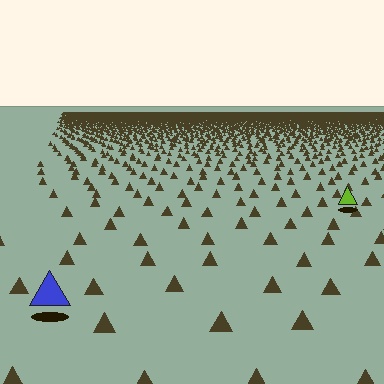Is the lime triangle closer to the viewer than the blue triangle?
No. The blue triangle is closer — you can tell from the texture gradient: the ground texture is coarser near it.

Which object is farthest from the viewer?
The lime triangle is farthest from the viewer. It appears smaller and the ground texture around it is denser.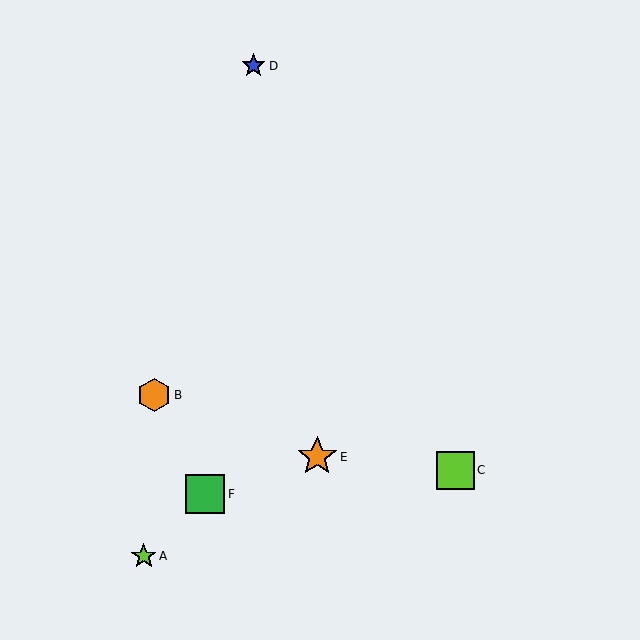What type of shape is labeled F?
Shape F is a green square.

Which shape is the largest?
The orange star (labeled E) is the largest.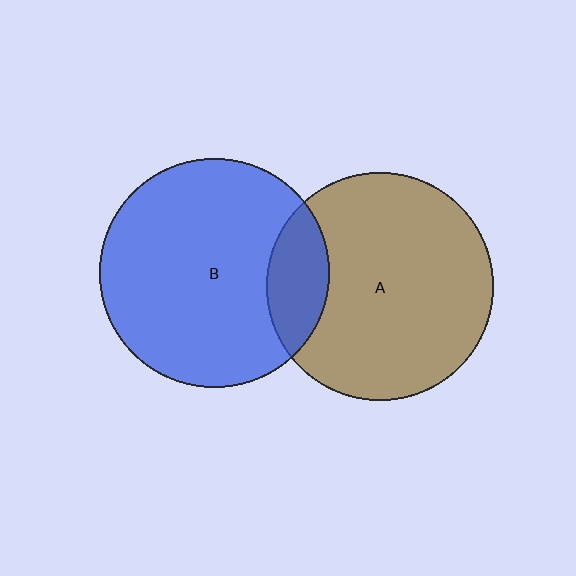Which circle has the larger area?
Circle B (blue).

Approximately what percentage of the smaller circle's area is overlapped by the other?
Approximately 15%.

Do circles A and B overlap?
Yes.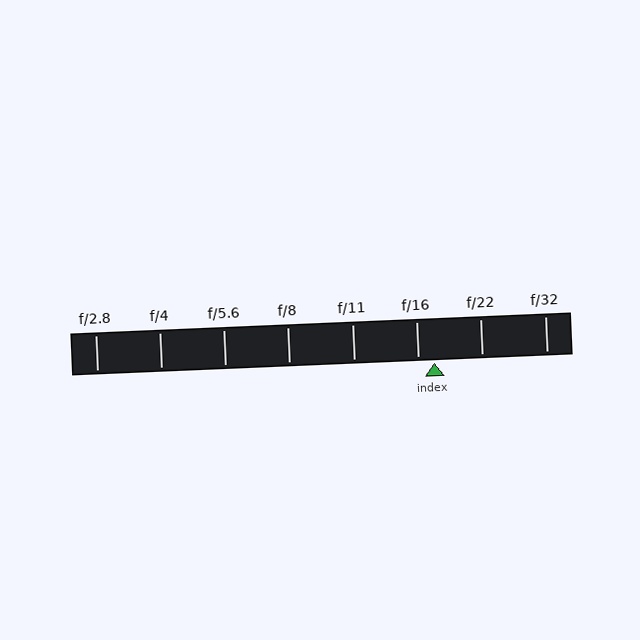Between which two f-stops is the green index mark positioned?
The index mark is between f/16 and f/22.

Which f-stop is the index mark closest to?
The index mark is closest to f/16.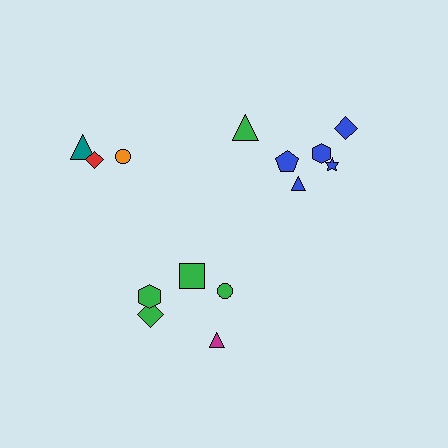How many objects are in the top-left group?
There are 3 objects.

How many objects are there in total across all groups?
There are 14 objects.